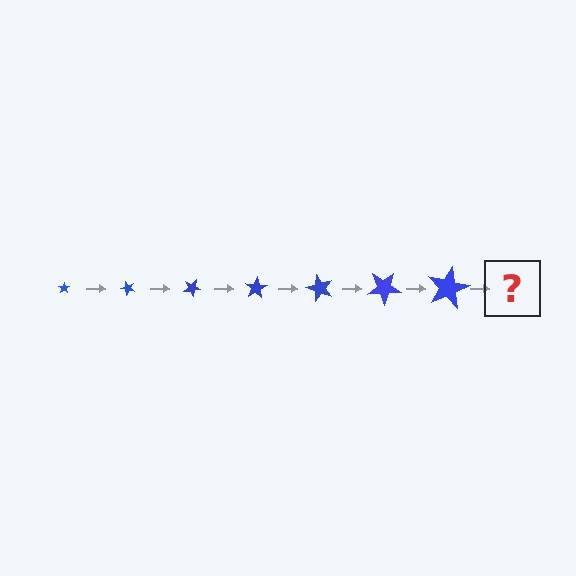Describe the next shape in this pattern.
It should be a star, larger than the previous one and rotated 350 degrees from the start.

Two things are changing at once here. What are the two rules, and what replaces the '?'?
The two rules are that the star grows larger each step and it rotates 50 degrees each step. The '?' should be a star, larger than the previous one and rotated 350 degrees from the start.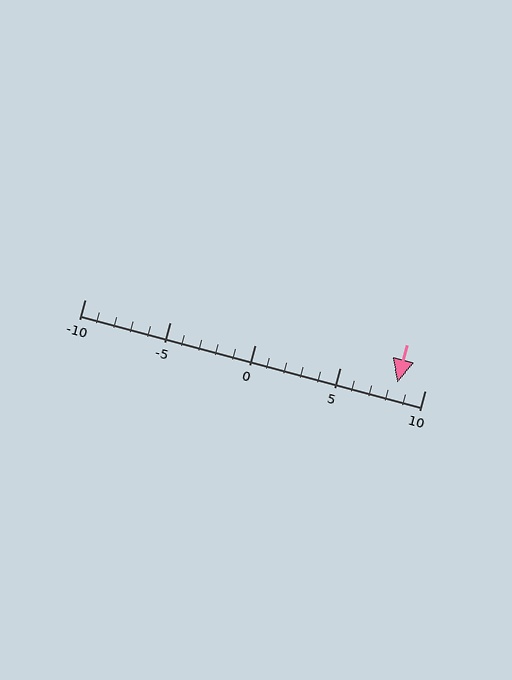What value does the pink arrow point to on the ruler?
The pink arrow points to approximately 8.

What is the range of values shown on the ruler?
The ruler shows values from -10 to 10.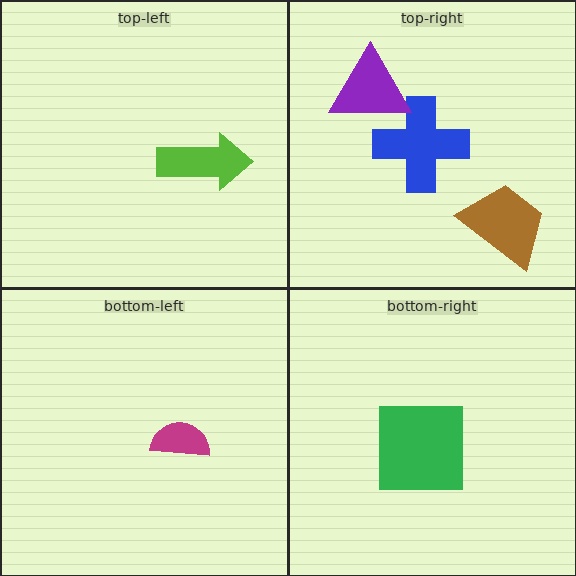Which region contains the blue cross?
The top-right region.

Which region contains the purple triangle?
The top-right region.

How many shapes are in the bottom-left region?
1.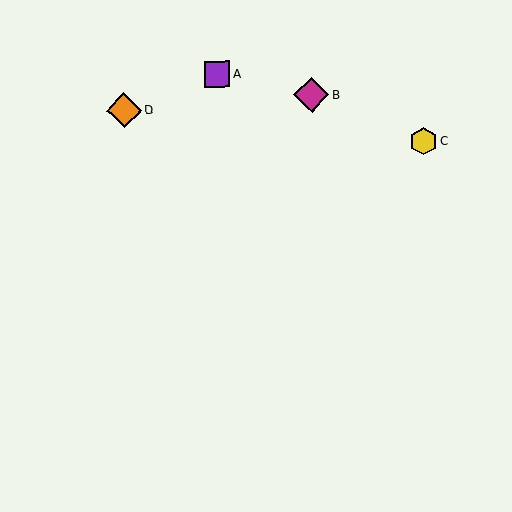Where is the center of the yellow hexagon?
The center of the yellow hexagon is at (424, 142).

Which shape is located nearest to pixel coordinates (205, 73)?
The purple square (labeled A) at (217, 74) is nearest to that location.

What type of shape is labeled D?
Shape D is an orange diamond.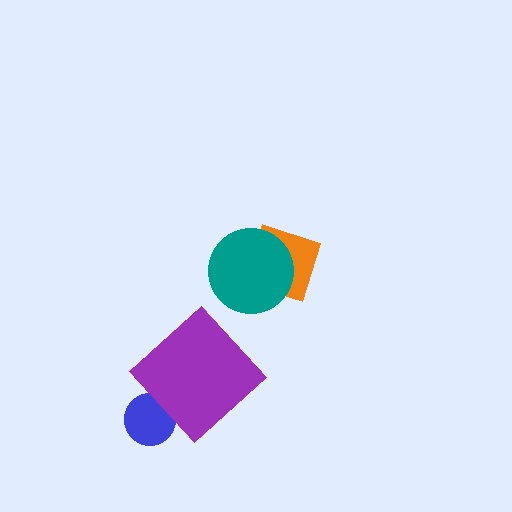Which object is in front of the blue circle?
The purple diamond is in front of the blue circle.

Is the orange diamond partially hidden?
Yes, it is partially covered by another shape.